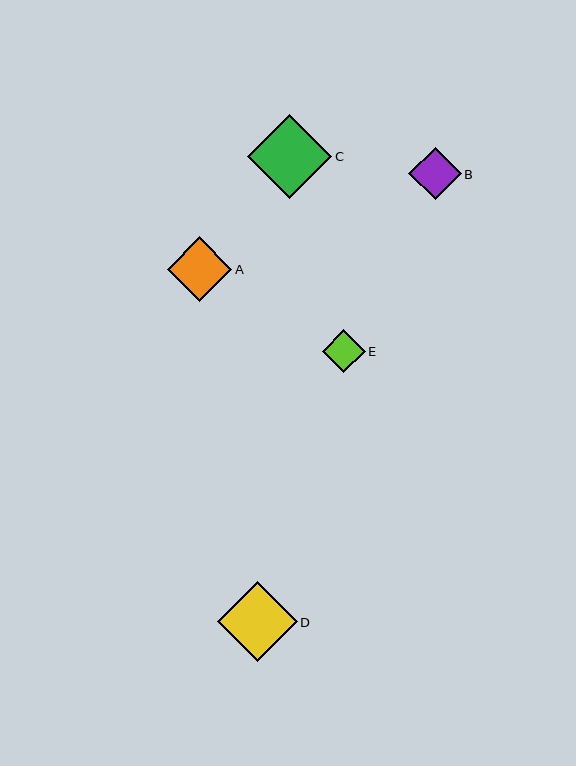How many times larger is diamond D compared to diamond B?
Diamond D is approximately 1.5 times the size of diamond B.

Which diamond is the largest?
Diamond C is the largest with a size of approximately 84 pixels.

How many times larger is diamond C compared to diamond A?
Diamond C is approximately 1.3 times the size of diamond A.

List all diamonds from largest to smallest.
From largest to smallest: C, D, A, B, E.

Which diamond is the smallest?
Diamond E is the smallest with a size of approximately 43 pixels.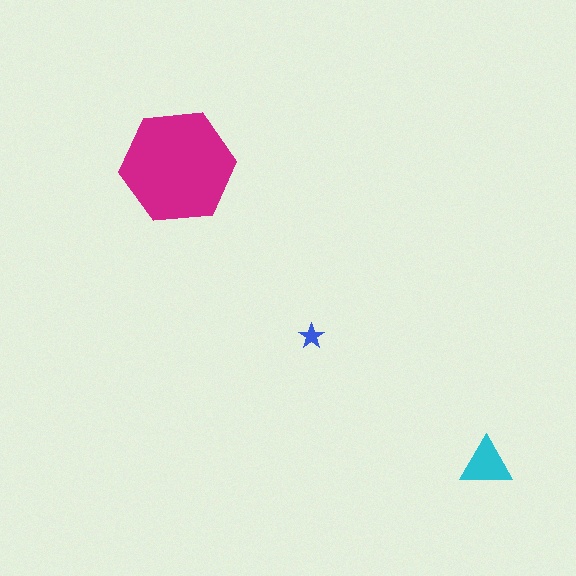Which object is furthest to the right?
The cyan triangle is rightmost.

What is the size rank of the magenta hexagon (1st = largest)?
1st.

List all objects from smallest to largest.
The blue star, the cyan triangle, the magenta hexagon.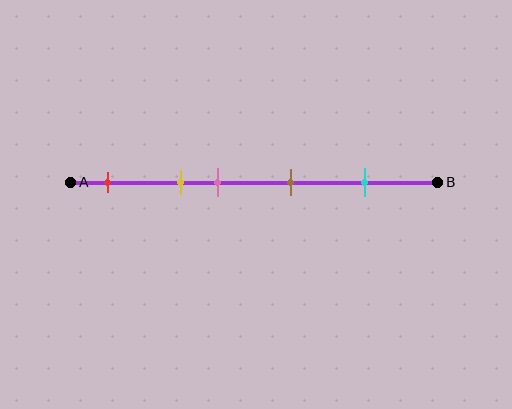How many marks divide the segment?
There are 5 marks dividing the segment.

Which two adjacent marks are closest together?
The yellow and pink marks are the closest adjacent pair.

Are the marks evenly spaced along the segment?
No, the marks are not evenly spaced.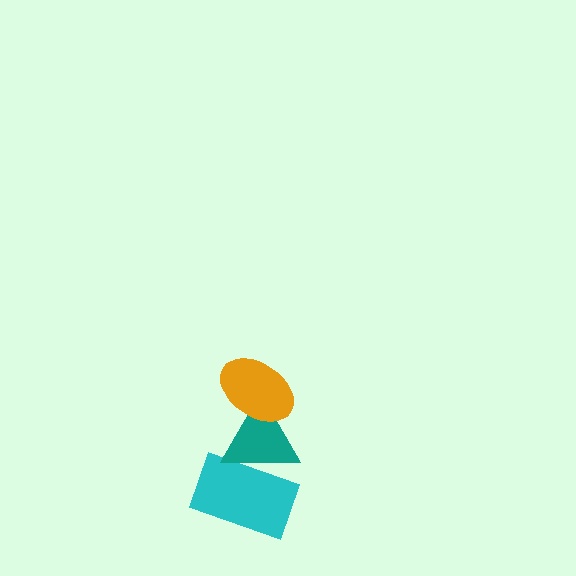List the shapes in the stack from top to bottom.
From top to bottom: the orange ellipse, the teal triangle, the cyan rectangle.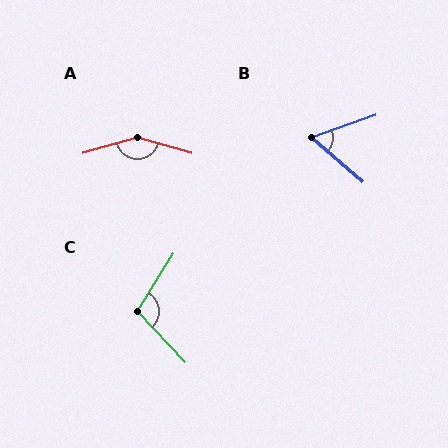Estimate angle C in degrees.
Approximately 104 degrees.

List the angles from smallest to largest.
B (61°), C (104°), A (148°).